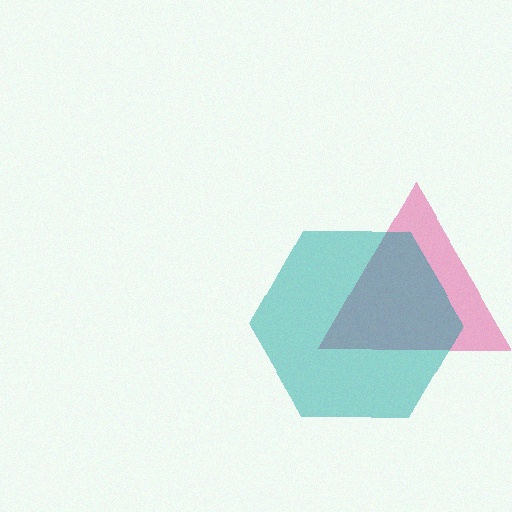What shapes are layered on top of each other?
The layered shapes are: a pink triangle, a teal hexagon.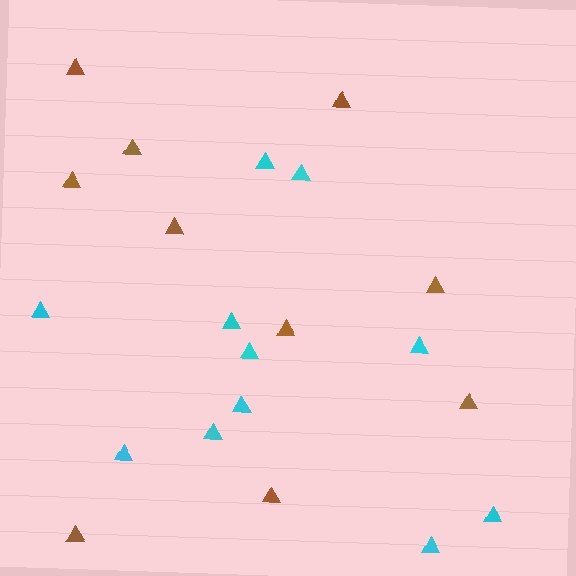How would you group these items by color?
There are 2 groups: one group of cyan triangles (11) and one group of brown triangles (10).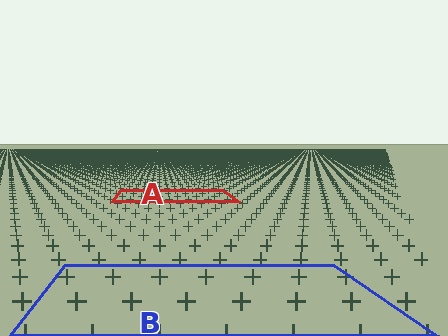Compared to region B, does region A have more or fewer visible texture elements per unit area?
Region A has more texture elements per unit area — they are packed more densely because it is farther away.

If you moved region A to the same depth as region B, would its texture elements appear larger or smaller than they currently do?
They would appear larger. At a closer depth, the same texture elements are projected at a bigger on-screen size.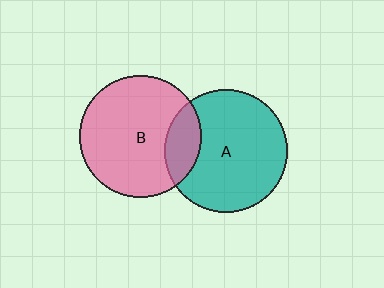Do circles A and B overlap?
Yes.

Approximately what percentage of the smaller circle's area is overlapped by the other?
Approximately 20%.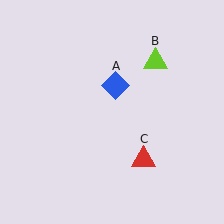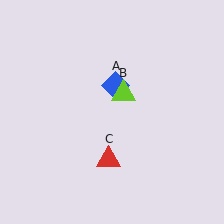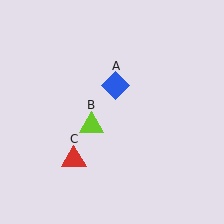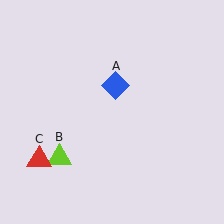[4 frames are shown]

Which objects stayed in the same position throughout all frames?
Blue diamond (object A) remained stationary.